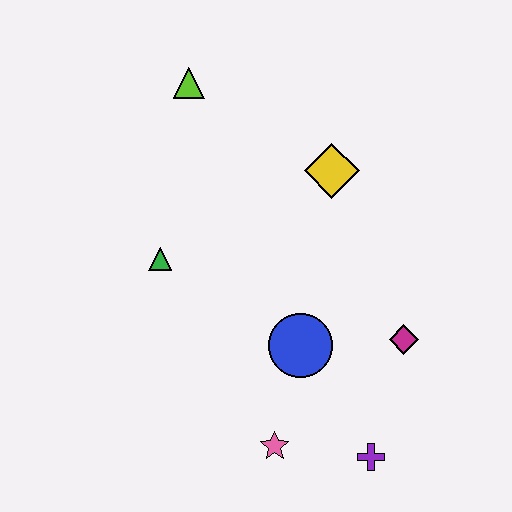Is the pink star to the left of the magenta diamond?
Yes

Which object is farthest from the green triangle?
The purple cross is farthest from the green triangle.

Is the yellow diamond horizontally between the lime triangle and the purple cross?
Yes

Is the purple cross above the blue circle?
No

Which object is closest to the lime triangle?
The yellow diamond is closest to the lime triangle.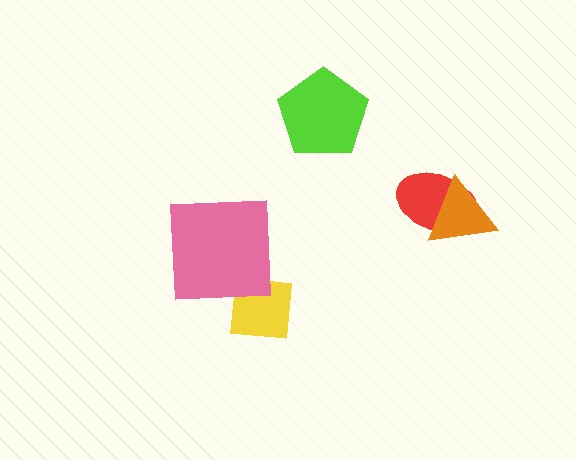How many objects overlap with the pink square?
1 object overlaps with the pink square.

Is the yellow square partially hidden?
Yes, it is partially covered by another shape.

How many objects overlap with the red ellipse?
1 object overlaps with the red ellipse.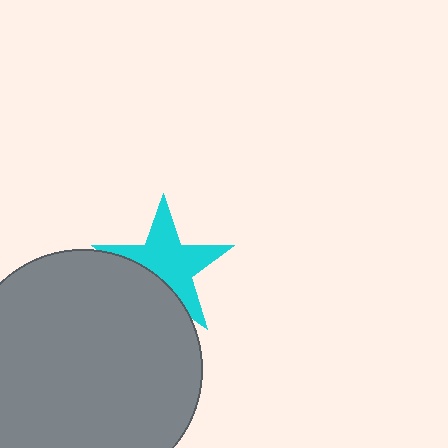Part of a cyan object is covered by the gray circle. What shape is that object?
It is a star.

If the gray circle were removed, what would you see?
You would see the complete cyan star.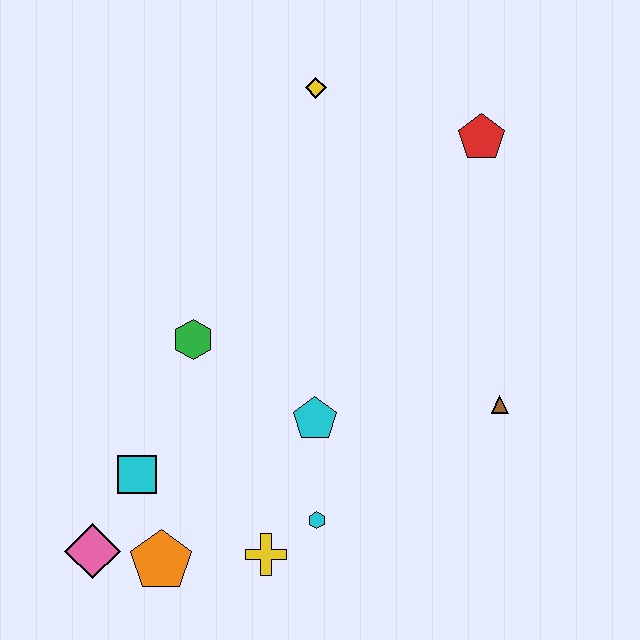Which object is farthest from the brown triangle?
The pink diamond is farthest from the brown triangle.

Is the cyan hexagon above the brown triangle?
No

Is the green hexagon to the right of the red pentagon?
No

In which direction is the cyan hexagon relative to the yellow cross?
The cyan hexagon is to the right of the yellow cross.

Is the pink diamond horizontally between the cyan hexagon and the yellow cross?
No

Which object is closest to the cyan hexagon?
The yellow cross is closest to the cyan hexagon.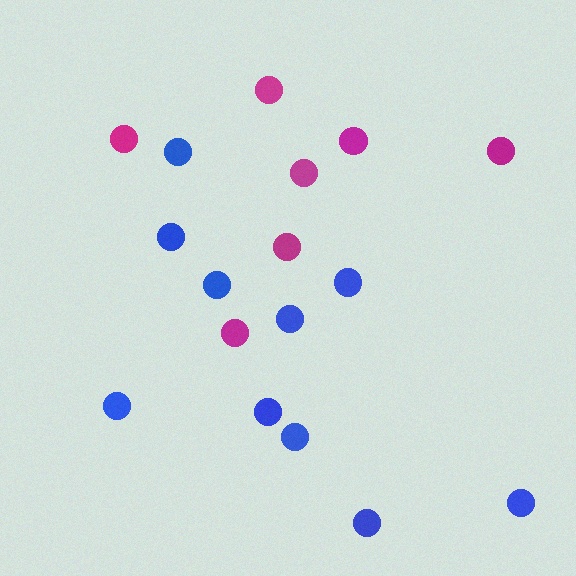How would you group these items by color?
There are 2 groups: one group of magenta circles (7) and one group of blue circles (10).